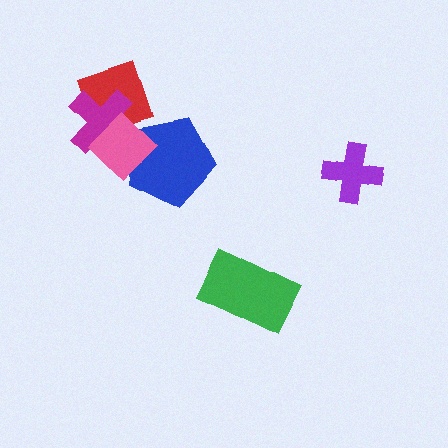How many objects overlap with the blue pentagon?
1 object overlaps with the blue pentagon.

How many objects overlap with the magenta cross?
2 objects overlap with the magenta cross.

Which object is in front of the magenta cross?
The pink diamond is in front of the magenta cross.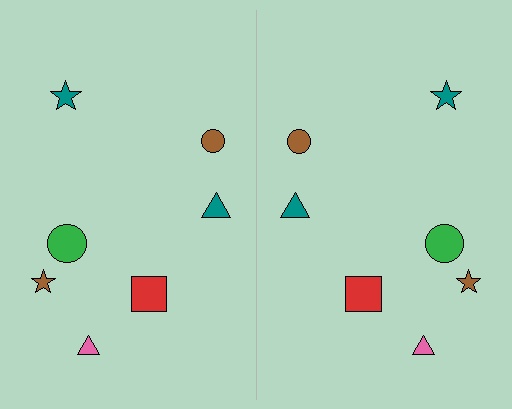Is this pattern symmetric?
Yes, this pattern has bilateral (reflection) symmetry.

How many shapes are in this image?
There are 14 shapes in this image.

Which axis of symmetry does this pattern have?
The pattern has a vertical axis of symmetry running through the center of the image.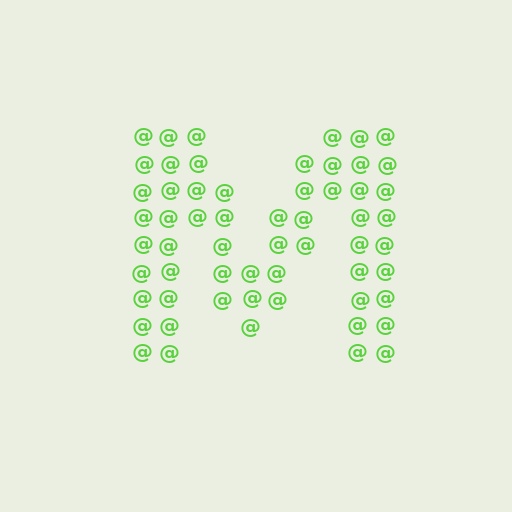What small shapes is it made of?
It is made of small at signs.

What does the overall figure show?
The overall figure shows the letter M.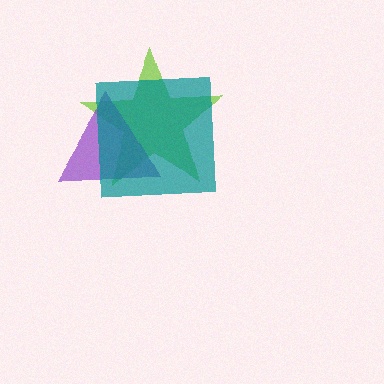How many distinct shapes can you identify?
There are 3 distinct shapes: a lime star, a purple triangle, a teal square.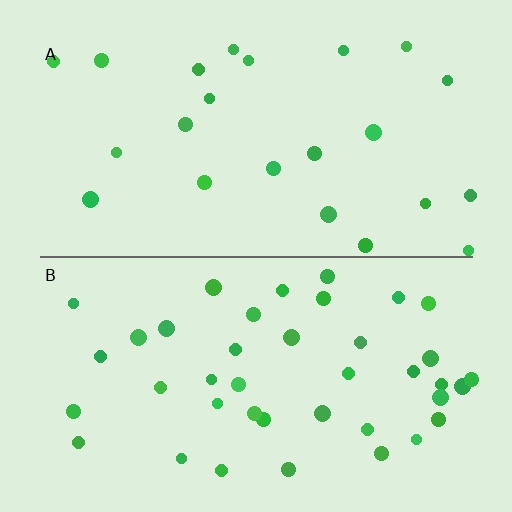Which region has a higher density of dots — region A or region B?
B (the bottom).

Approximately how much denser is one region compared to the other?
Approximately 1.8× — region B over region A.